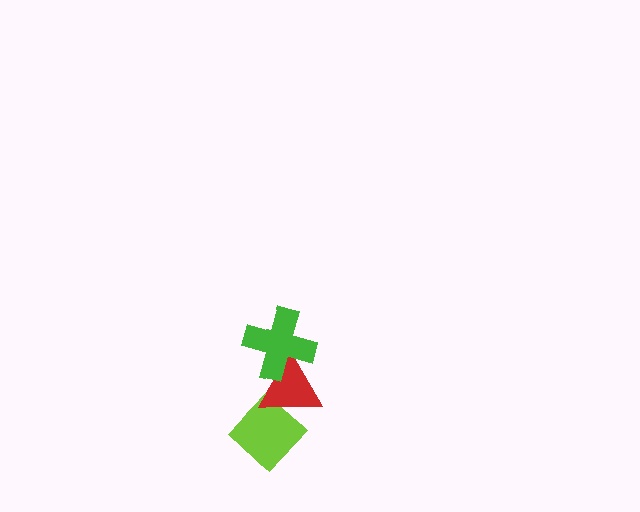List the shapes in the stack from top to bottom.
From top to bottom: the green cross, the red triangle, the lime diamond.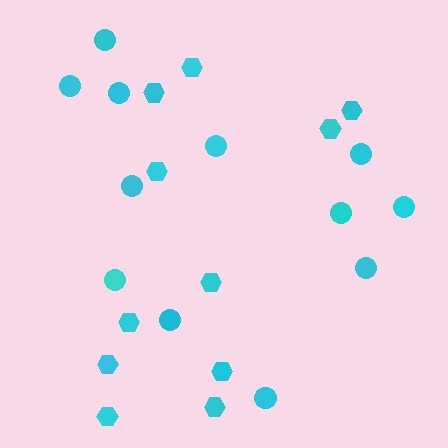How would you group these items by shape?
There are 2 groups: one group of circles (12) and one group of hexagons (11).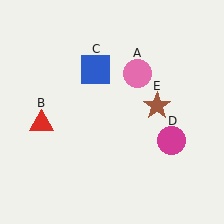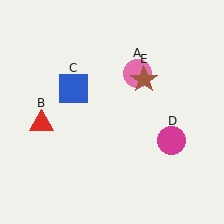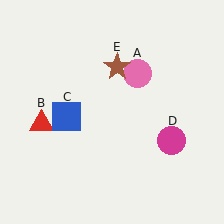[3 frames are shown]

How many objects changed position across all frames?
2 objects changed position: blue square (object C), brown star (object E).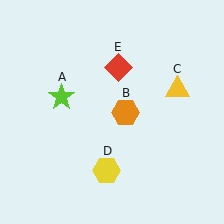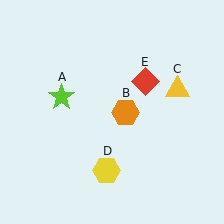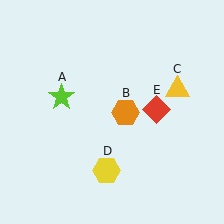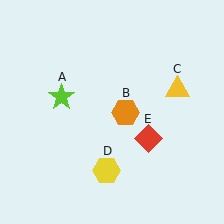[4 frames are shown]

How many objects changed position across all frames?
1 object changed position: red diamond (object E).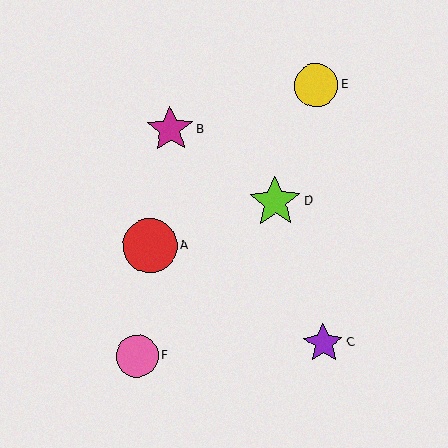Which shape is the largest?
The red circle (labeled A) is the largest.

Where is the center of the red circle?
The center of the red circle is at (150, 246).